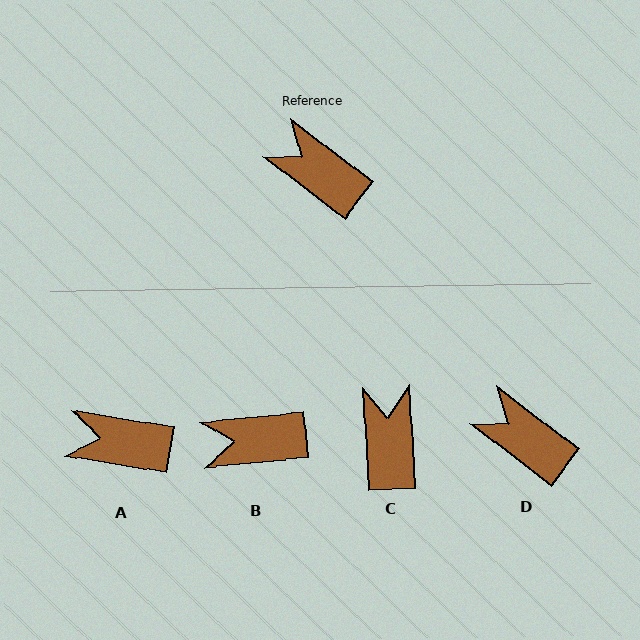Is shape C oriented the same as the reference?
No, it is off by about 49 degrees.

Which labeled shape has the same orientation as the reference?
D.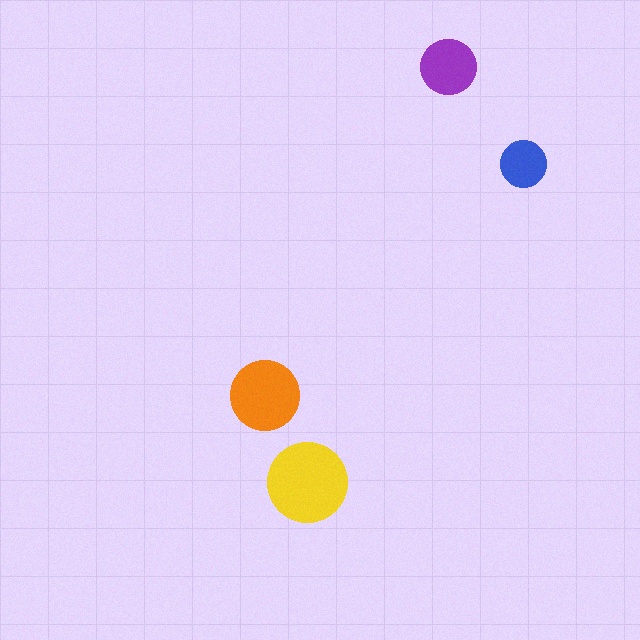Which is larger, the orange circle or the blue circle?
The orange one.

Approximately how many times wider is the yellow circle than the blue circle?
About 1.5 times wider.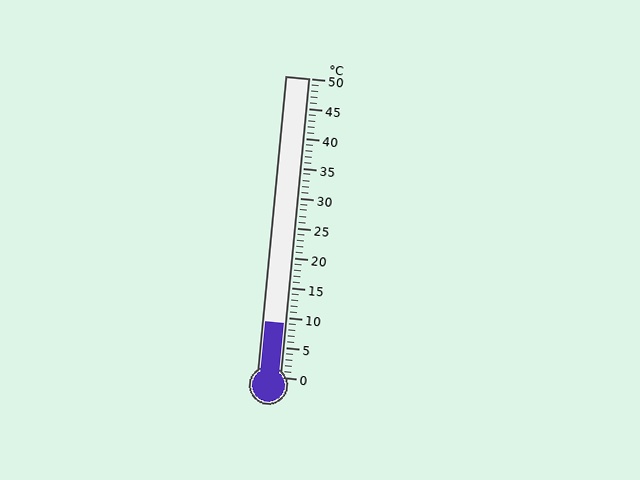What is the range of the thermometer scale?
The thermometer scale ranges from 0°C to 50°C.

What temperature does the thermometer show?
The thermometer shows approximately 9°C.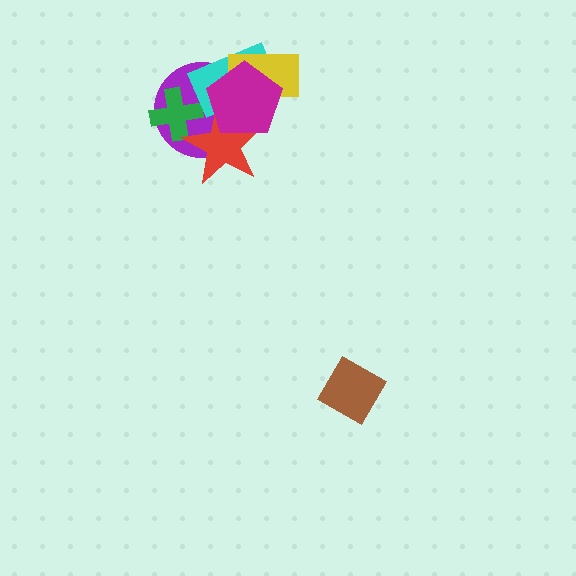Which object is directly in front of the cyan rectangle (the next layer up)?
The red star is directly in front of the cyan rectangle.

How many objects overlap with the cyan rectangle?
4 objects overlap with the cyan rectangle.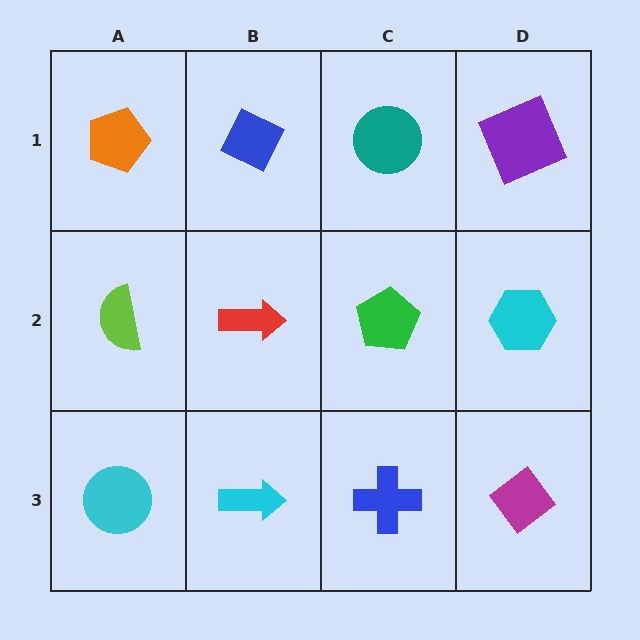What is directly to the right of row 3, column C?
A magenta diamond.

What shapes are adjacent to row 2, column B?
A blue diamond (row 1, column B), a cyan arrow (row 3, column B), a lime semicircle (row 2, column A), a green pentagon (row 2, column C).